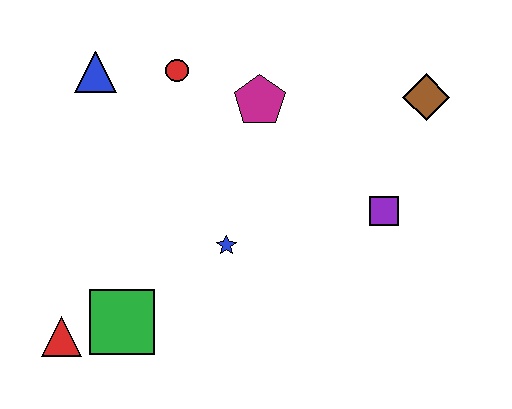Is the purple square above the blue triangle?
No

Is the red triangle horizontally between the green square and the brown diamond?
No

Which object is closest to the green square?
The red triangle is closest to the green square.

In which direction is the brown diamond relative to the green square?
The brown diamond is to the right of the green square.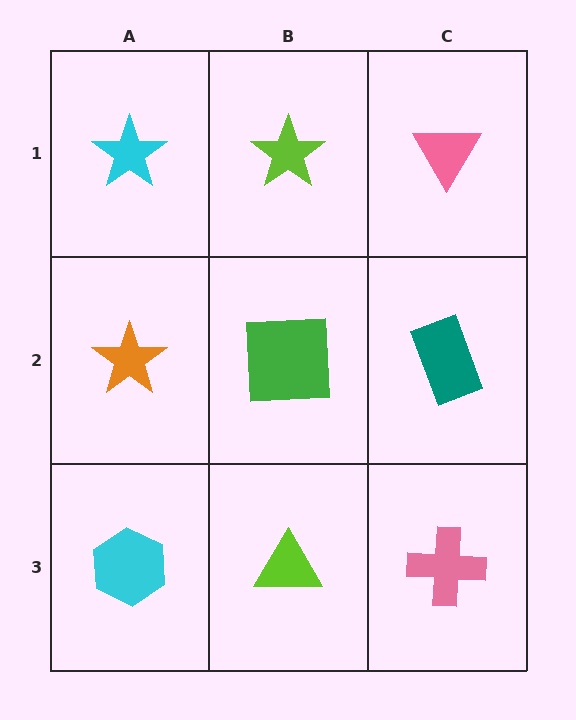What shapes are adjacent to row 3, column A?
An orange star (row 2, column A), a lime triangle (row 3, column B).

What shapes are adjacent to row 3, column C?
A teal rectangle (row 2, column C), a lime triangle (row 3, column B).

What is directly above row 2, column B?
A lime star.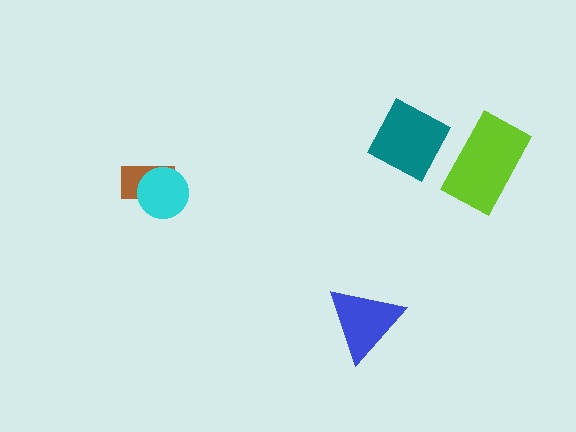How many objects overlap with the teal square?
0 objects overlap with the teal square.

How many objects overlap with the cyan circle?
1 object overlaps with the cyan circle.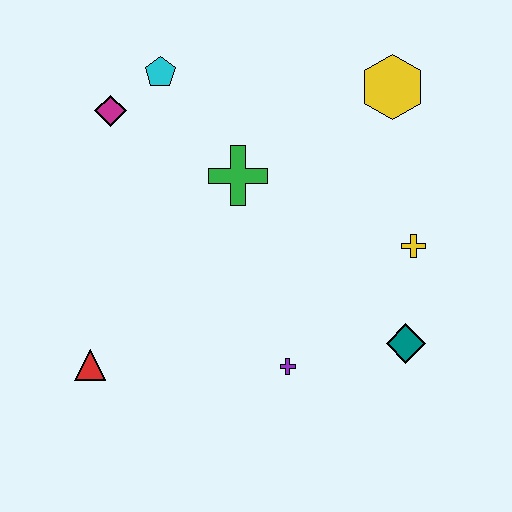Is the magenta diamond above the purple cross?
Yes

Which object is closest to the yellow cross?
The teal diamond is closest to the yellow cross.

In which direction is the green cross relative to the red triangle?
The green cross is above the red triangle.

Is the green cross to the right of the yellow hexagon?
No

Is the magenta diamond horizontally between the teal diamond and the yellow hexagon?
No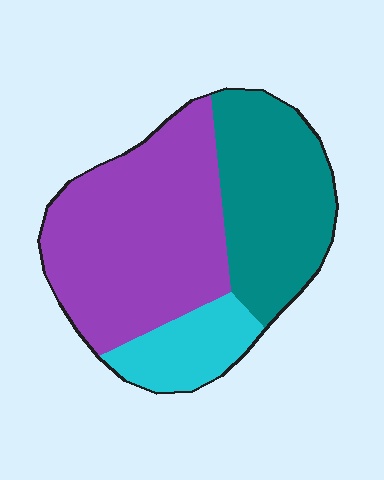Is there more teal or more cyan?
Teal.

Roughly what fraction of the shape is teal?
Teal covers 34% of the shape.